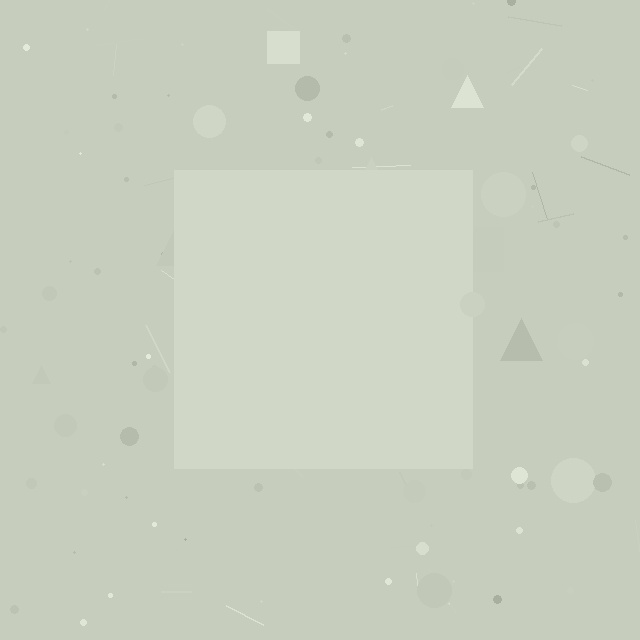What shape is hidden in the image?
A square is hidden in the image.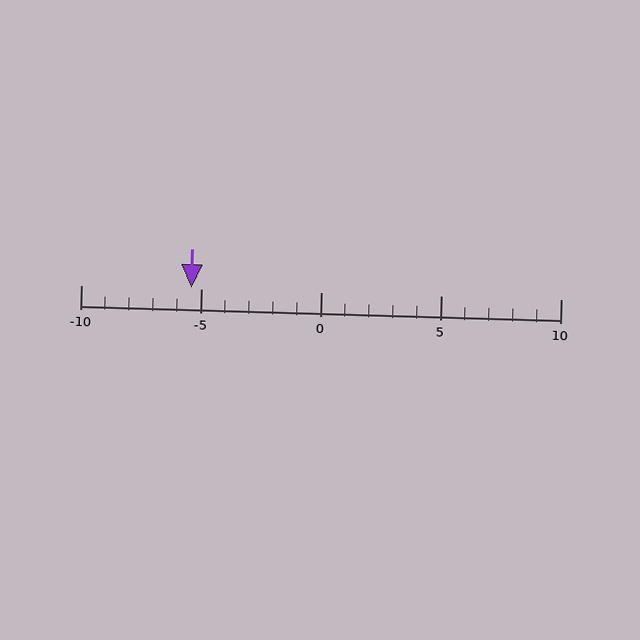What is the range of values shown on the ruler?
The ruler shows values from -10 to 10.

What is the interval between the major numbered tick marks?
The major tick marks are spaced 5 units apart.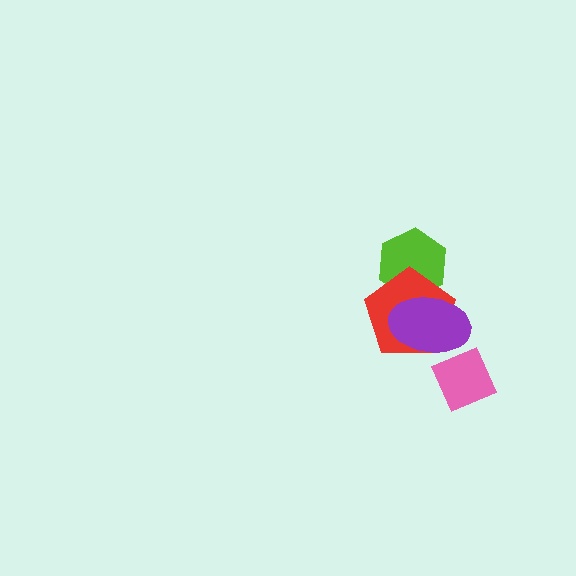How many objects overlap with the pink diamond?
1 object overlaps with the pink diamond.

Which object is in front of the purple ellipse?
The pink diamond is in front of the purple ellipse.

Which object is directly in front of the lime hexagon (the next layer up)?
The red pentagon is directly in front of the lime hexagon.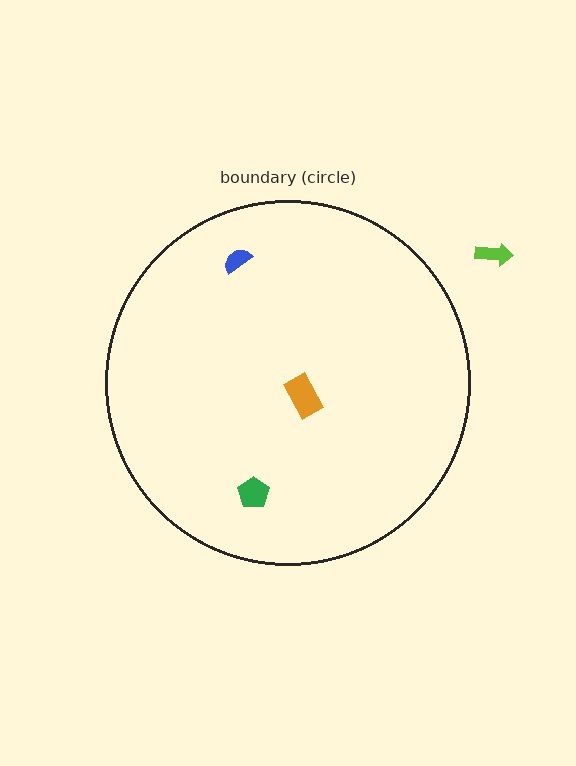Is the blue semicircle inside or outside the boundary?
Inside.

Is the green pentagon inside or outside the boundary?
Inside.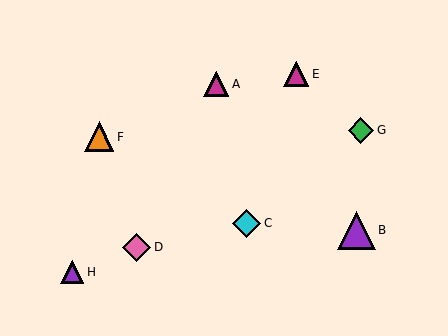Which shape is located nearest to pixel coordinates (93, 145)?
The orange triangle (labeled F) at (99, 137) is nearest to that location.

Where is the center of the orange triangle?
The center of the orange triangle is at (99, 137).